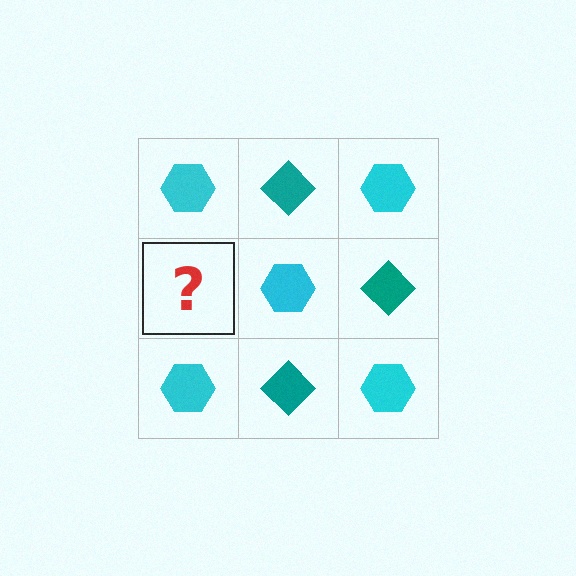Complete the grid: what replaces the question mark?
The question mark should be replaced with a teal diamond.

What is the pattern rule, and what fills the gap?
The rule is that it alternates cyan hexagon and teal diamond in a checkerboard pattern. The gap should be filled with a teal diamond.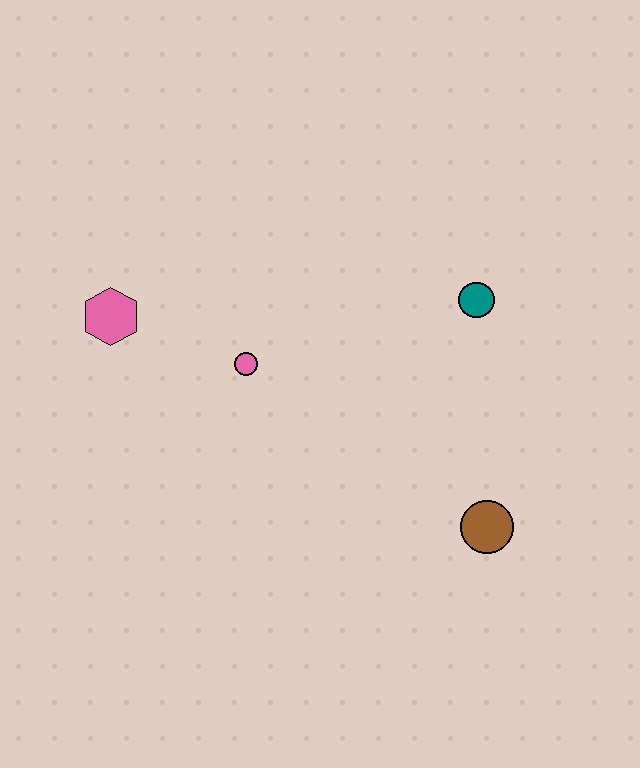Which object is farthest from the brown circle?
The pink hexagon is farthest from the brown circle.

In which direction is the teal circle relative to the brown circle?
The teal circle is above the brown circle.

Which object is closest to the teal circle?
The brown circle is closest to the teal circle.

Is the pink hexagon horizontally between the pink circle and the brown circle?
No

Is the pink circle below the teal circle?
Yes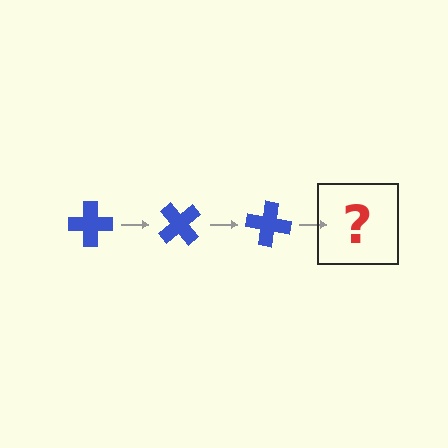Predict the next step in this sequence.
The next step is a blue cross rotated 150 degrees.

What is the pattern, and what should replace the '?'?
The pattern is that the cross rotates 50 degrees each step. The '?' should be a blue cross rotated 150 degrees.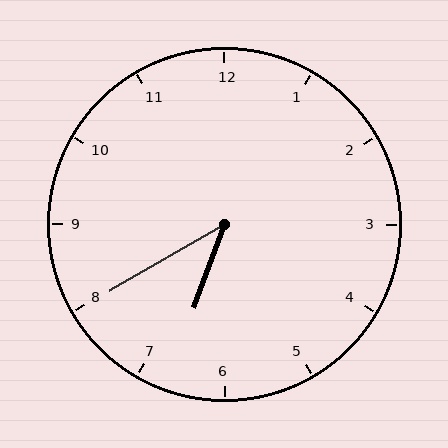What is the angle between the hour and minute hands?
Approximately 40 degrees.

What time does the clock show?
6:40.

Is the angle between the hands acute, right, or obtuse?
It is acute.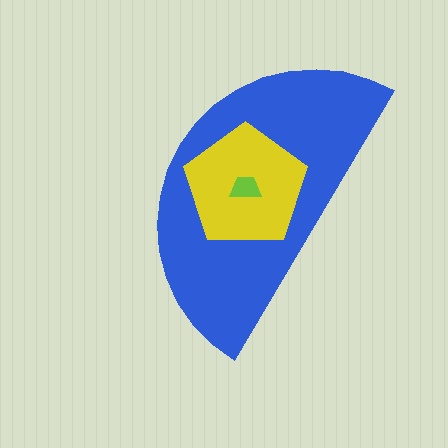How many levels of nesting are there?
3.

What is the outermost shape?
The blue semicircle.